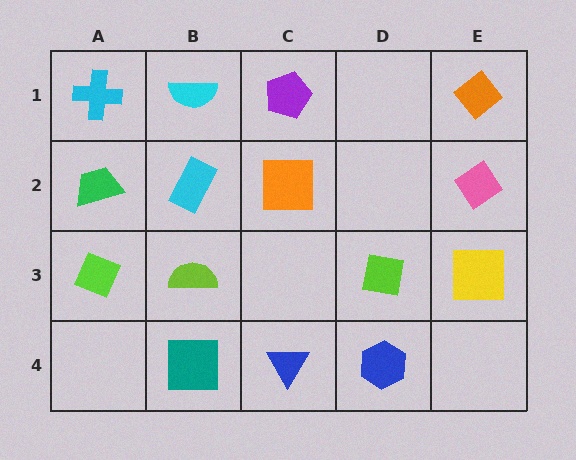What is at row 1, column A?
A cyan cross.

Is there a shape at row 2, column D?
No, that cell is empty.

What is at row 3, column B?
A lime semicircle.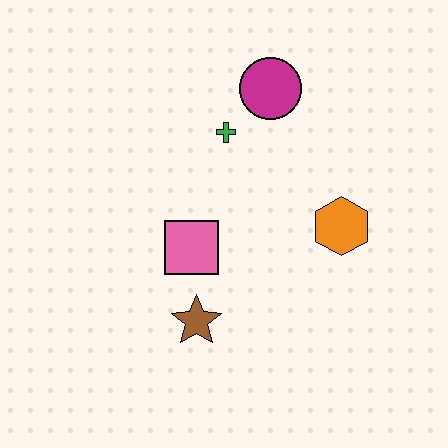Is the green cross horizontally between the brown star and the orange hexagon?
Yes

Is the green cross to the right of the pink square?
Yes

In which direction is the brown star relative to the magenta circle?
The brown star is below the magenta circle.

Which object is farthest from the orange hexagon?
The brown star is farthest from the orange hexagon.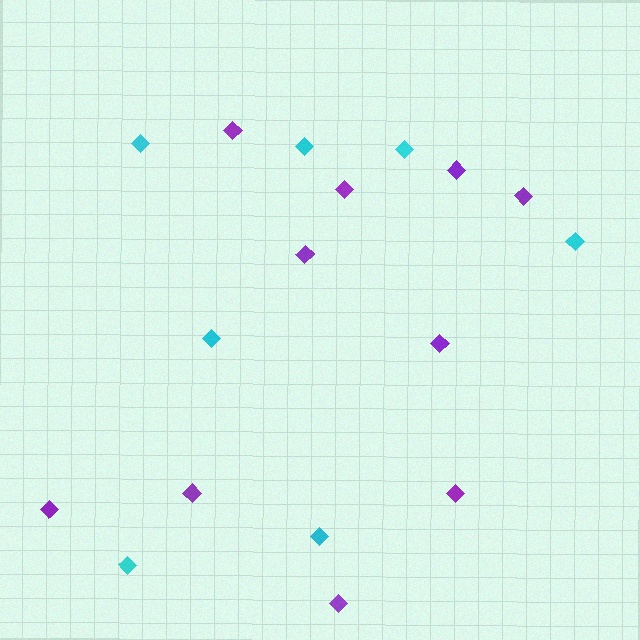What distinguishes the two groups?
There are 2 groups: one group of cyan diamonds (7) and one group of purple diamonds (10).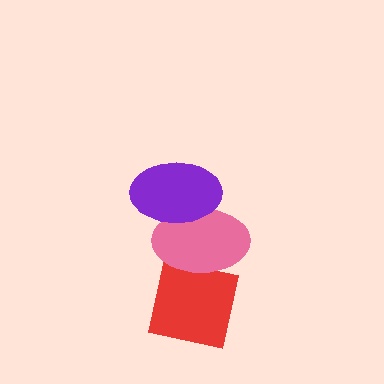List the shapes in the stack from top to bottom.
From top to bottom: the purple ellipse, the pink ellipse, the red square.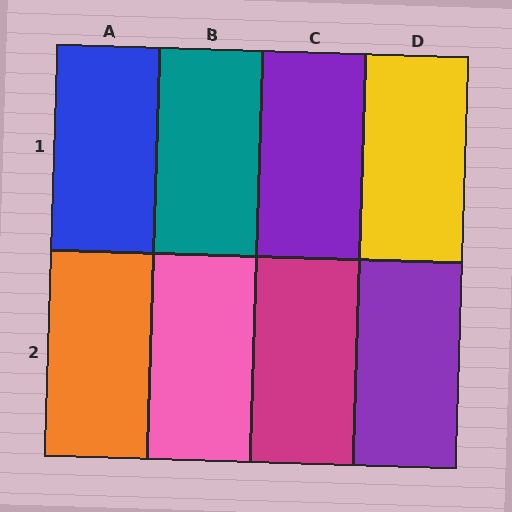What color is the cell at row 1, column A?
Blue.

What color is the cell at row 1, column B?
Teal.